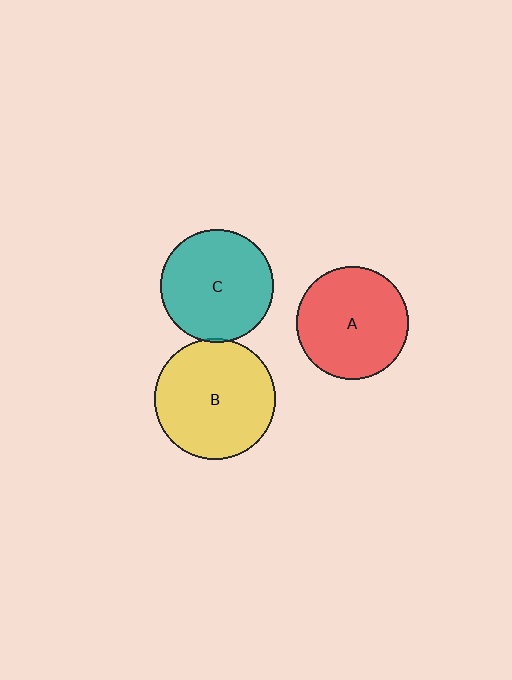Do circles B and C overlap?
Yes.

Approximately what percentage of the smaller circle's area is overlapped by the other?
Approximately 5%.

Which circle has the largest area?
Circle B (yellow).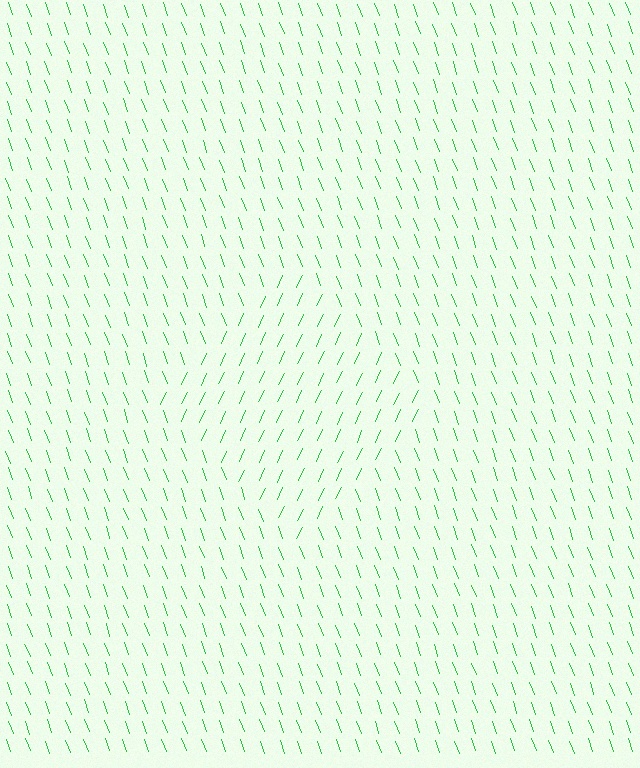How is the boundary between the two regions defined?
The boundary is defined purely by a change in line orientation (approximately 45 degrees difference). All lines are the same color and thickness.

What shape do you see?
I see a diamond.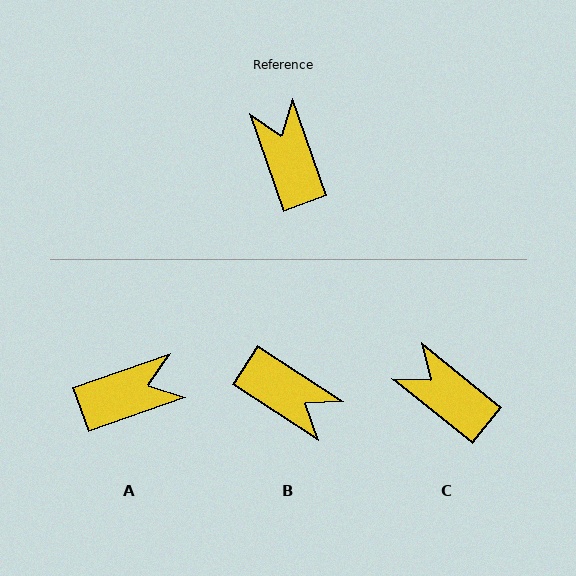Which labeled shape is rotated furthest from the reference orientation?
B, about 142 degrees away.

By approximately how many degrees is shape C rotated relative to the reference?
Approximately 32 degrees counter-clockwise.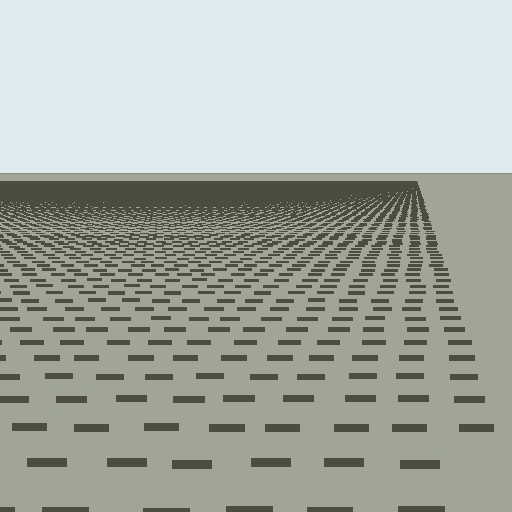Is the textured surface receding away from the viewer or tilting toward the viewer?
The surface is receding away from the viewer. Texture elements get smaller and denser toward the top.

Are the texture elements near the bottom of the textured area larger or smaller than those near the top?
Larger. Near the bottom, elements are closer to the viewer and appear at a bigger on-screen size.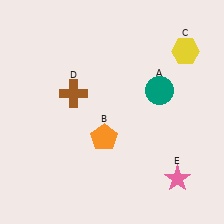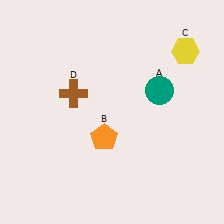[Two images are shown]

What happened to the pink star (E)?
The pink star (E) was removed in Image 2. It was in the bottom-right area of Image 1.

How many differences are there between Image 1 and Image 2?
There is 1 difference between the two images.